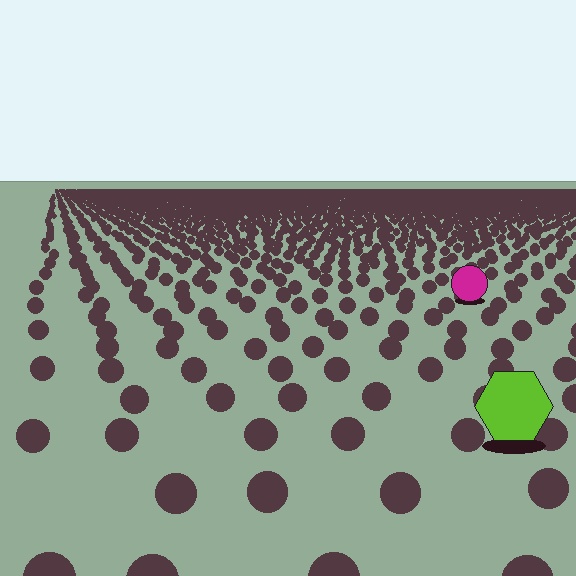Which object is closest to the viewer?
The lime hexagon is closest. The texture marks near it are larger and more spread out.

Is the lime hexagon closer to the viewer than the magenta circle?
Yes. The lime hexagon is closer — you can tell from the texture gradient: the ground texture is coarser near it.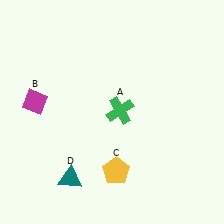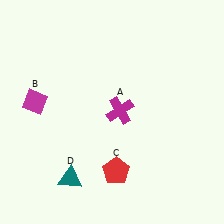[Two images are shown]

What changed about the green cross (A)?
In Image 1, A is green. In Image 2, it changed to magenta.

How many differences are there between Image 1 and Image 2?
There are 2 differences between the two images.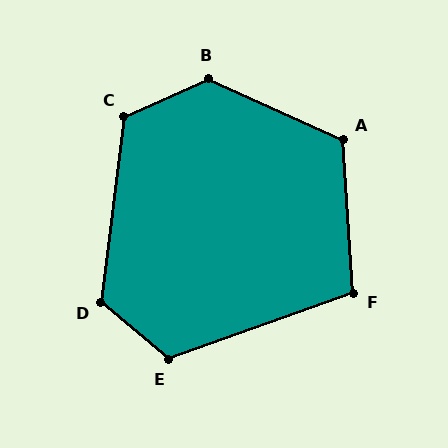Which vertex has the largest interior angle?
B, at approximately 131 degrees.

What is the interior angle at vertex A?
Approximately 118 degrees (obtuse).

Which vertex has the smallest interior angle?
F, at approximately 106 degrees.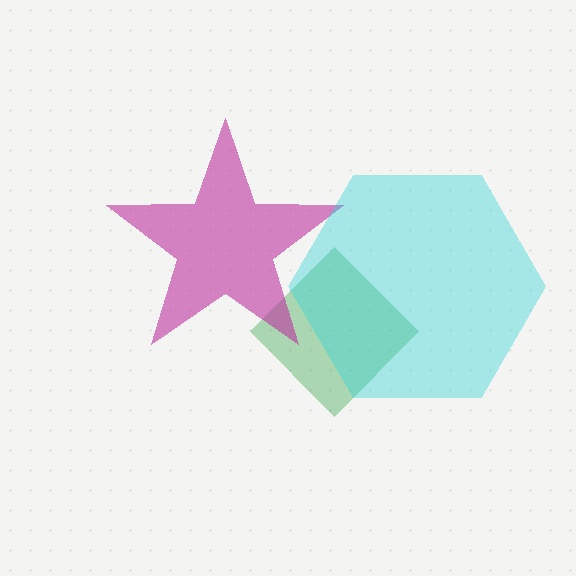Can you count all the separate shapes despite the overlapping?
Yes, there are 3 separate shapes.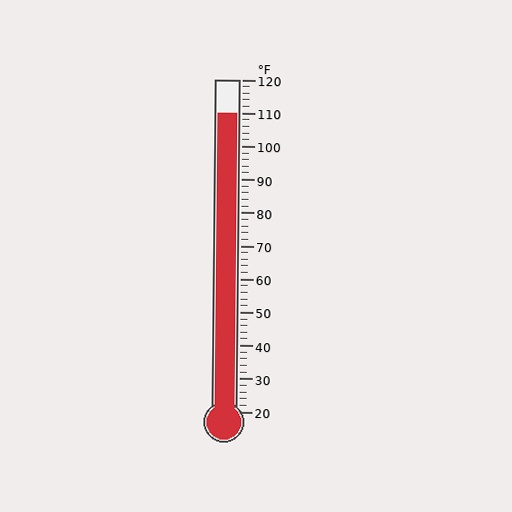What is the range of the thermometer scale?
The thermometer scale ranges from 20°F to 120°F.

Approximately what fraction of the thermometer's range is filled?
The thermometer is filled to approximately 90% of its range.